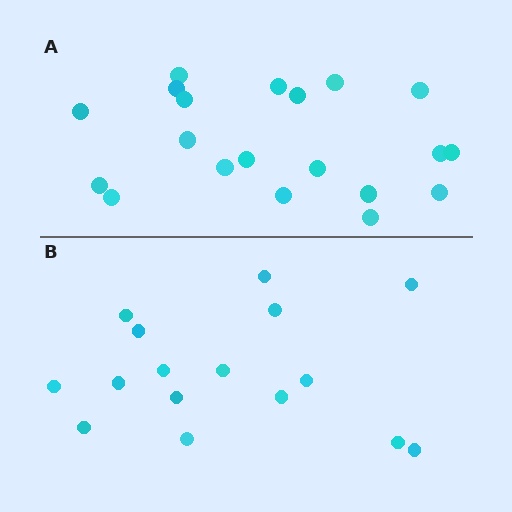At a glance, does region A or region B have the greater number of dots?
Region A (the top region) has more dots.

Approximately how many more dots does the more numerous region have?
Region A has about 4 more dots than region B.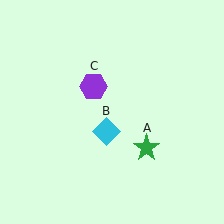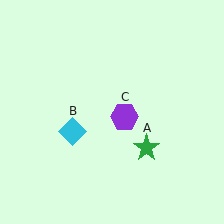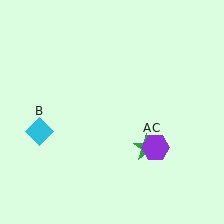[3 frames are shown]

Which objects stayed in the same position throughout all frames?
Green star (object A) remained stationary.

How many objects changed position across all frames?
2 objects changed position: cyan diamond (object B), purple hexagon (object C).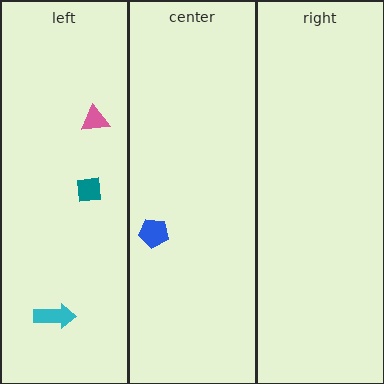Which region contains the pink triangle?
The left region.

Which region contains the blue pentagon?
The center region.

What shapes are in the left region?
The cyan arrow, the teal square, the pink triangle.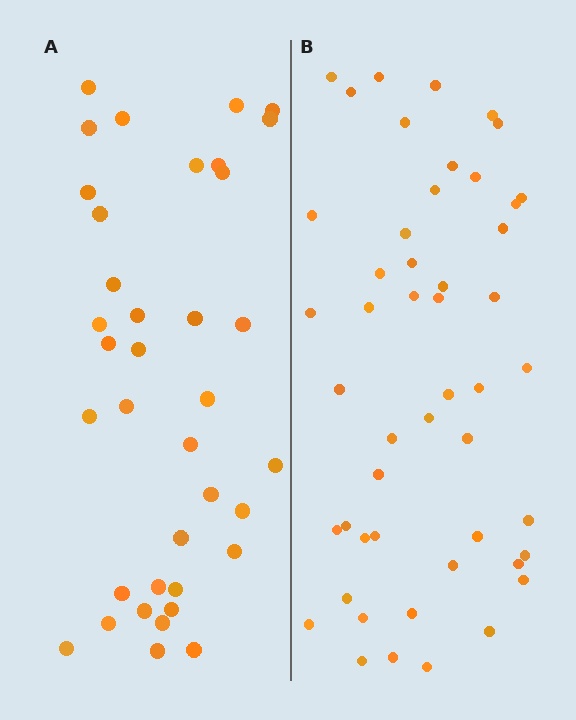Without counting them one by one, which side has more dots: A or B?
Region B (the right region) has more dots.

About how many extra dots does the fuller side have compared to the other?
Region B has roughly 12 or so more dots than region A.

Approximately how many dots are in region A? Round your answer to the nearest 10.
About 40 dots. (The exact count is 37, which rounds to 40.)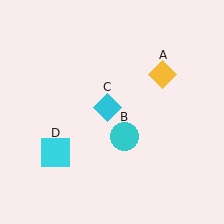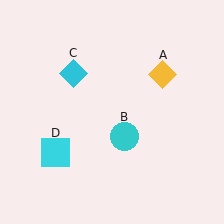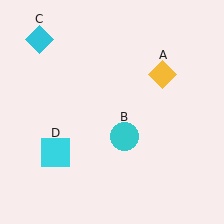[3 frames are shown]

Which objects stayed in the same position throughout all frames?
Yellow diamond (object A) and cyan circle (object B) and cyan square (object D) remained stationary.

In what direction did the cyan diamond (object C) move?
The cyan diamond (object C) moved up and to the left.